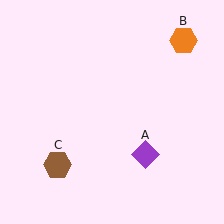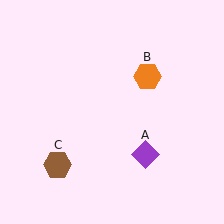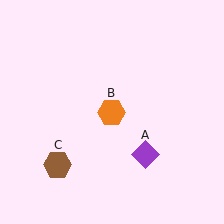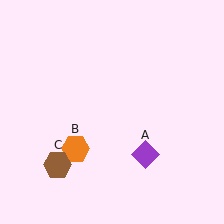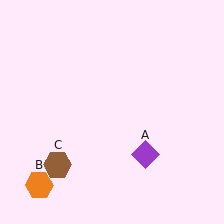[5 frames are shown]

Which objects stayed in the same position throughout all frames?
Purple diamond (object A) and brown hexagon (object C) remained stationary.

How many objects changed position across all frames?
1 object changed position: orange hexagon (object B).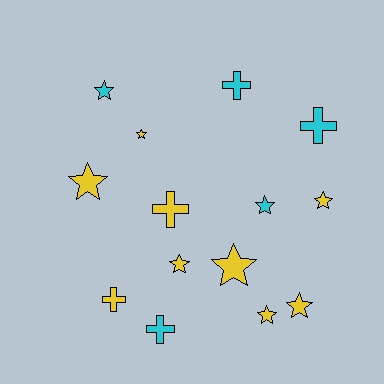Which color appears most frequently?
Yellow, with 9 objects.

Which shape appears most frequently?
Star, with 9 objects.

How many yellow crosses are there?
There are 2 yellow crosses.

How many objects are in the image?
There are 14 objects.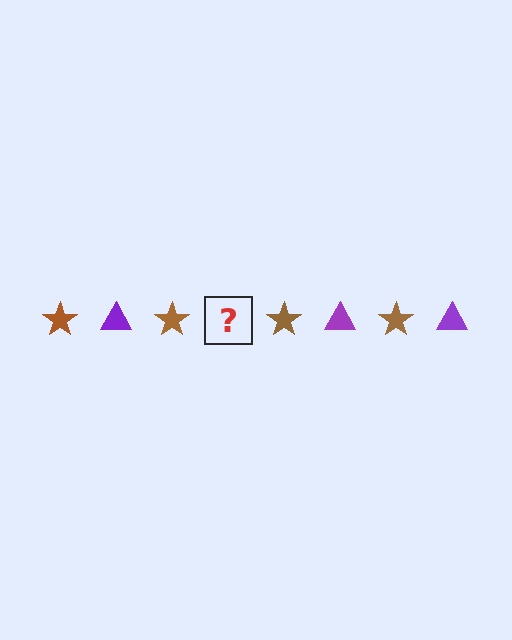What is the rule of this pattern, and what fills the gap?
The rule is that the pattern alternates between brown star and purple triangle. The gap should be filled with a purple triangle.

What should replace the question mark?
The question mark should be replaced with a purple triangle.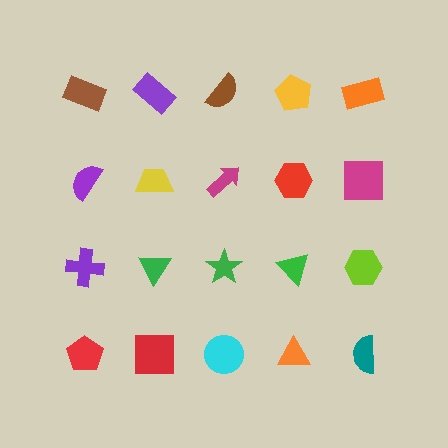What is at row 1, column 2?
A purple rectangle.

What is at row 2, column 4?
A red hexagon.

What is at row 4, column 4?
An orange triangle.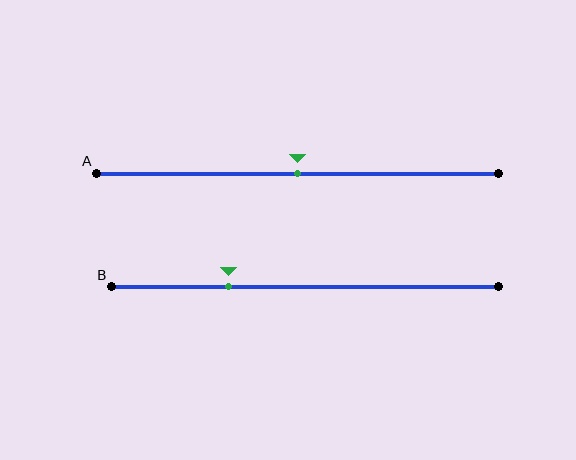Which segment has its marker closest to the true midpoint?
Segment A has its marker closest to the true midpoint.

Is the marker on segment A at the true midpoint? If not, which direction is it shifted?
Yes, the marker on segment A is at the true midpoint.